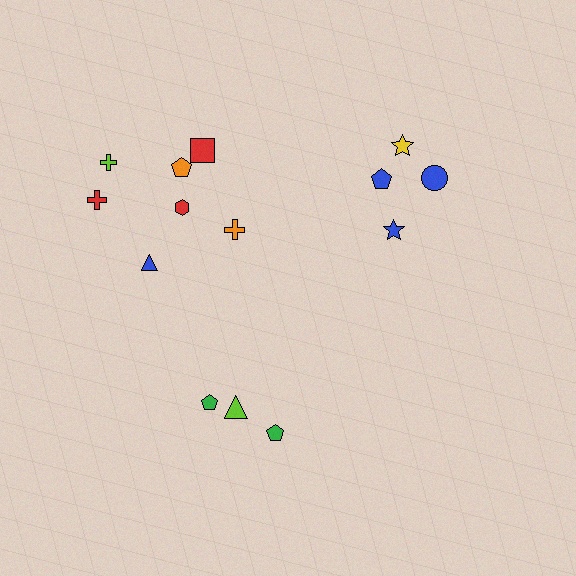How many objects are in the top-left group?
There are 7 objects.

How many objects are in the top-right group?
There are 4 objects.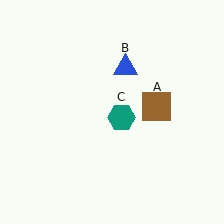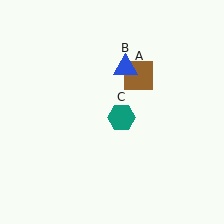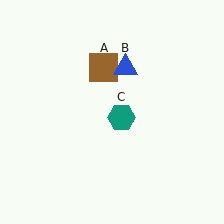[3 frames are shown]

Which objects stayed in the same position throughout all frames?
Blue triangle (object B) and teal hexagon (object C) remained stationary.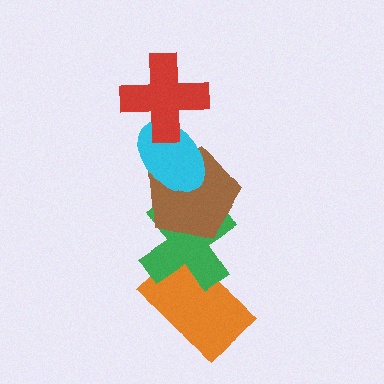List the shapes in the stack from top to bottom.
From top to bottom: the red cross, the cyan ellipse, the brown pentagon, the green cross, the orange rectangle.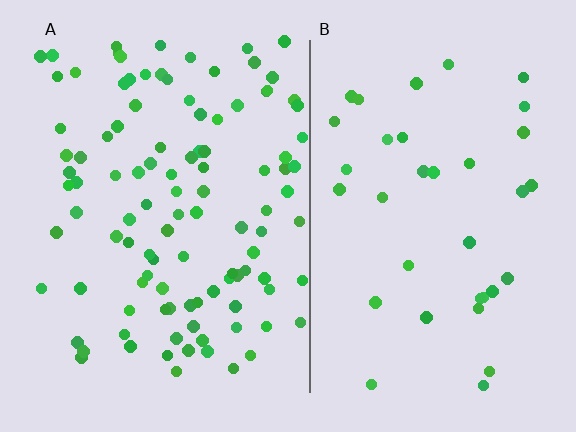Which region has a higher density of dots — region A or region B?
A (the left).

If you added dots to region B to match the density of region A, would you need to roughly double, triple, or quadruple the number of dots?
Approximately triple.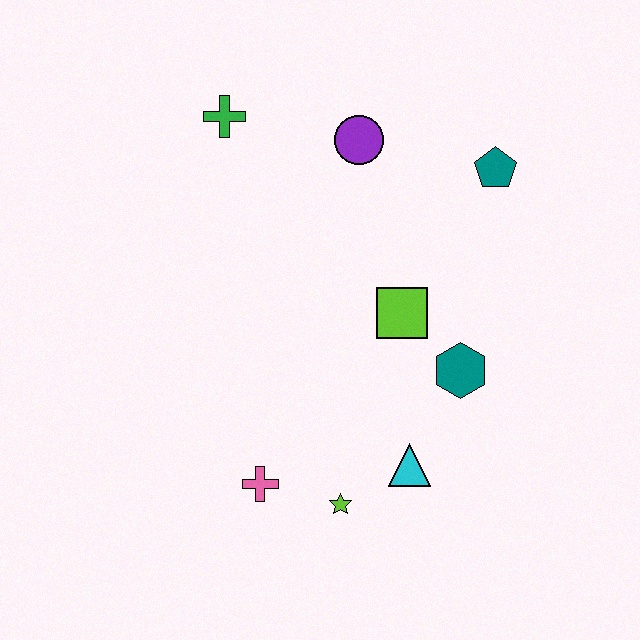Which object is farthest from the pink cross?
The teal pentagon is farthest from the pink cross.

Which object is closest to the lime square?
The teal hexagon is closest to the lime square.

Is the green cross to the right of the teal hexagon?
No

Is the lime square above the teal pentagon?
No